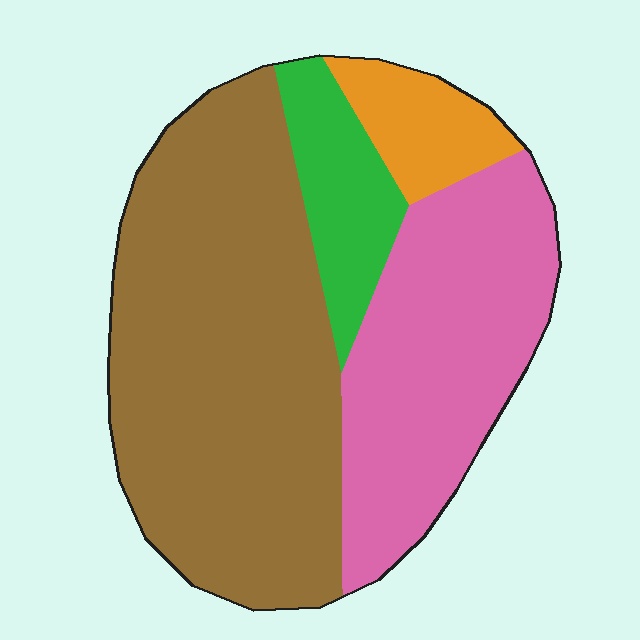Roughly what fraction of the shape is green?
Green covers 10% of the shape.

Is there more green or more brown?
Brown.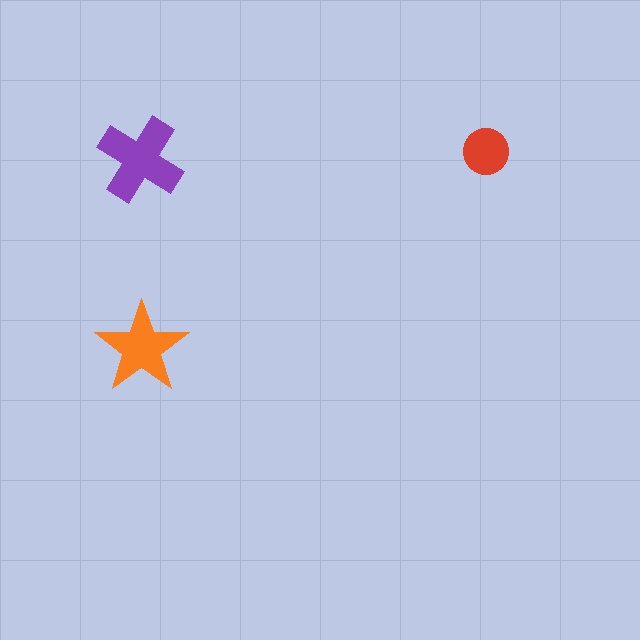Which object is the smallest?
The red circle.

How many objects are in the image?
There are 3 objects in the image.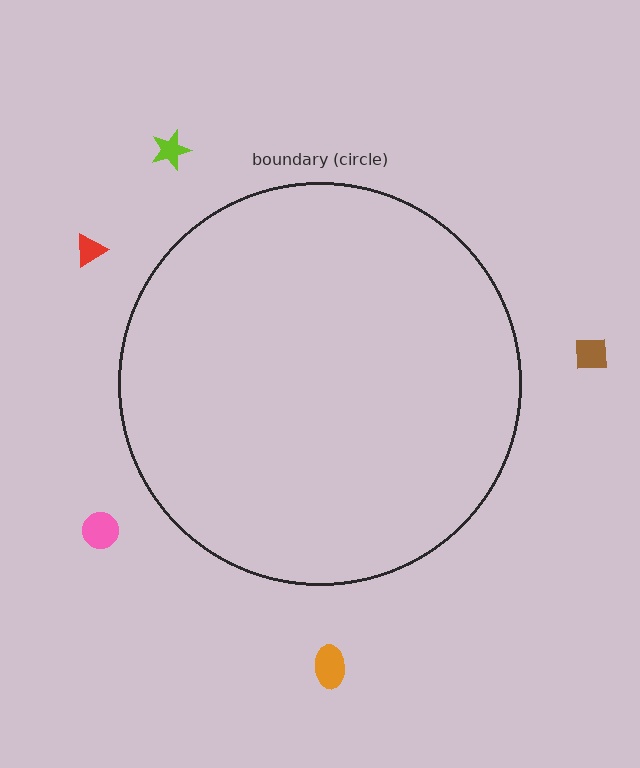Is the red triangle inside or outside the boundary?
Outside.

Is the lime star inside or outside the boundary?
Outside.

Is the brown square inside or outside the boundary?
Outside.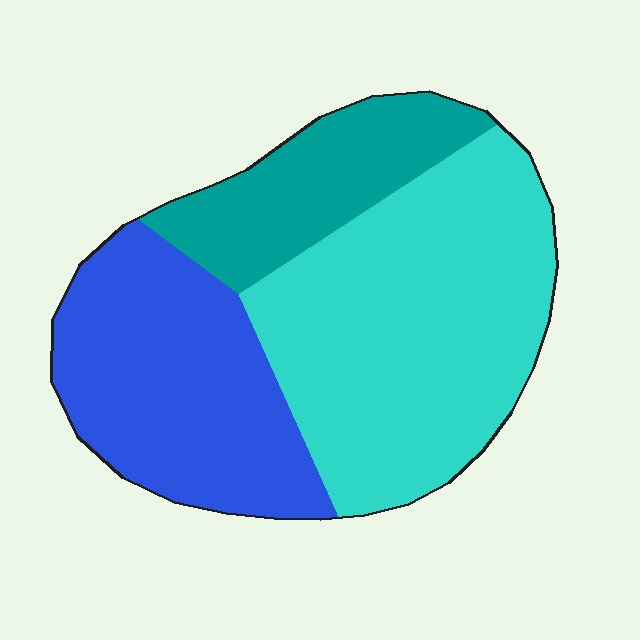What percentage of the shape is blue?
Blue takes up between a sixth and a third of the shape.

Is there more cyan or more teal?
Cyan.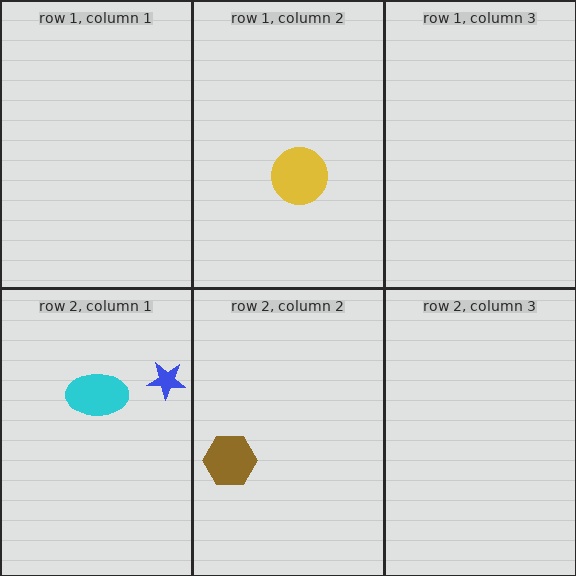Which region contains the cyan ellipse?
The row 2, column 1 region.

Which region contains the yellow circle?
The row 1, column 2 region.